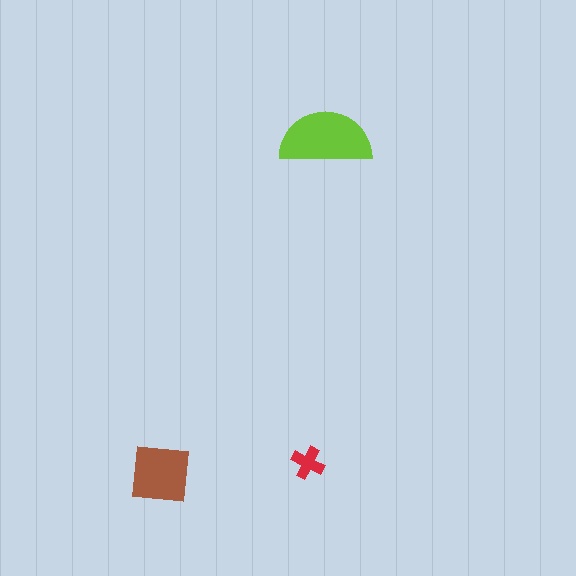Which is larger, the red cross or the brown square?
The brown square.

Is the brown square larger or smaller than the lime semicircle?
Smaller.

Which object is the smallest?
The red cross.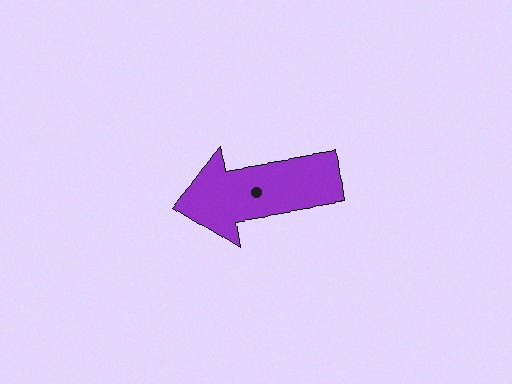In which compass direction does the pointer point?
West.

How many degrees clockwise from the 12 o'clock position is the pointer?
Approximately 261 degrees.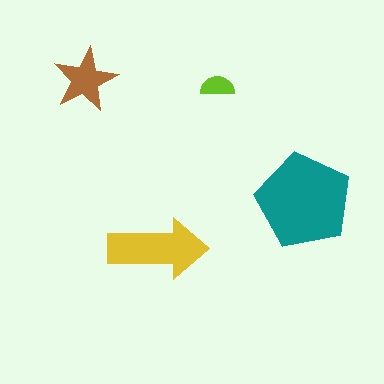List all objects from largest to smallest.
The teal pentagon, the yellow arrow, the brown star, the lime semicircle.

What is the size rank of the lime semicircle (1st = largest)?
4th.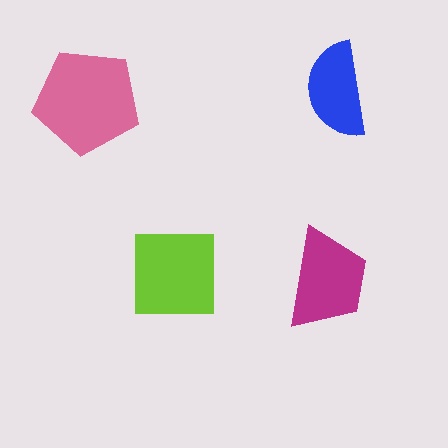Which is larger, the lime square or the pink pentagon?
The pink pentagon.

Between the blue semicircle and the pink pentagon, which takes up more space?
The pink pentagon.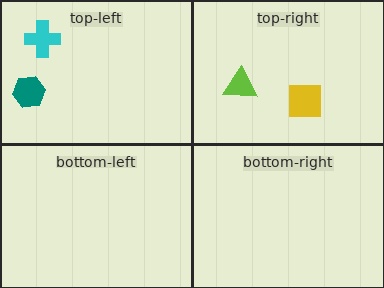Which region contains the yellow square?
The top-right region.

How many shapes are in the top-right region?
2.